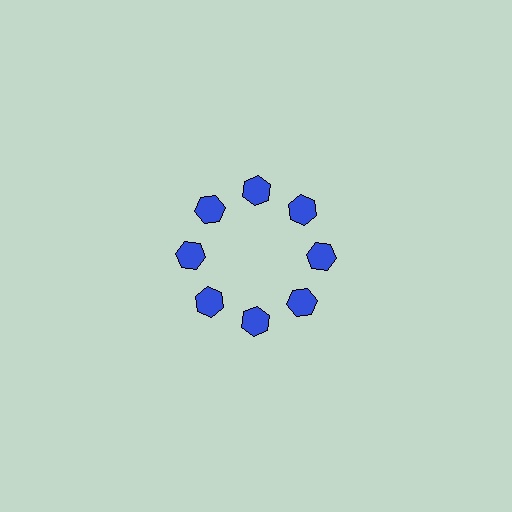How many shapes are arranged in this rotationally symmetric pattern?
There are 8 shapes, arranged in 8 groups of 1.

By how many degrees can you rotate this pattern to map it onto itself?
The pattern maps onto itself every 45 degrees of rotation.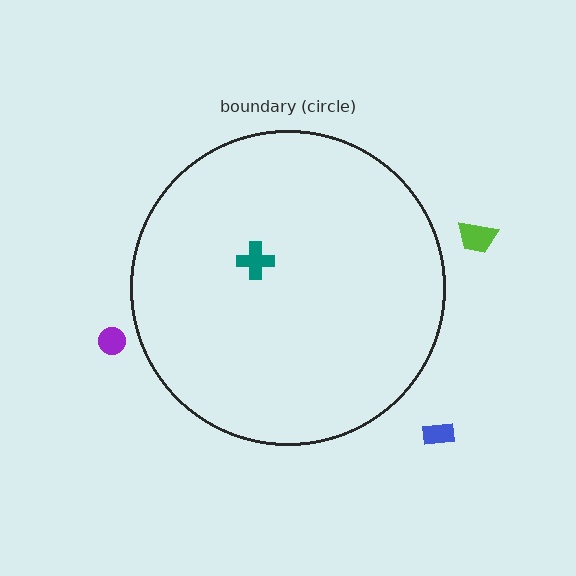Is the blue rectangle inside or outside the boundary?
Outside.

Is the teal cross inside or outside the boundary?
Inside.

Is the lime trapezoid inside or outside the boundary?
Outside.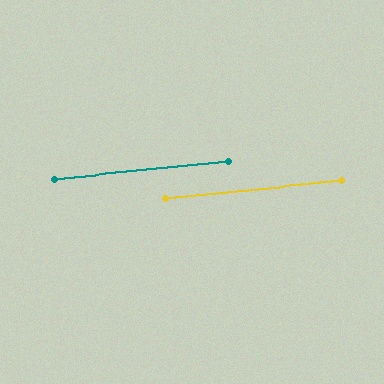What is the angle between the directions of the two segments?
Approximately 0 degrees.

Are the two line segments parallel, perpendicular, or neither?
Parallel — their directions differ by only 0.1°.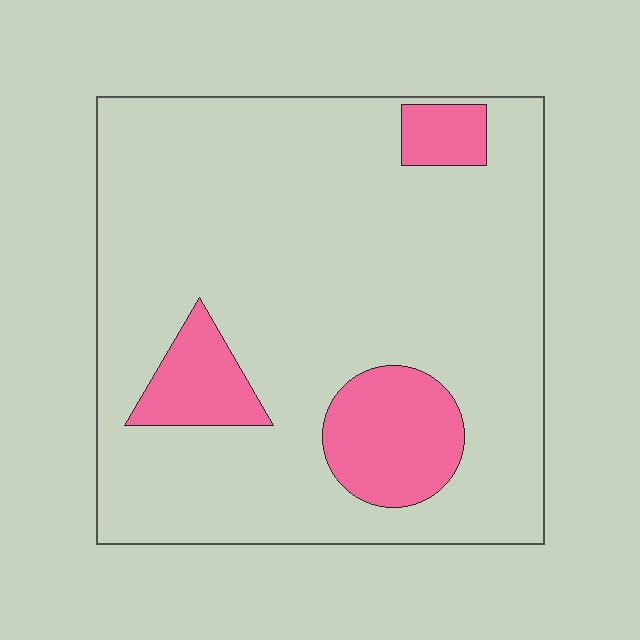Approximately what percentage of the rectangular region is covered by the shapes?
Approximately 15%.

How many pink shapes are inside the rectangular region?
3.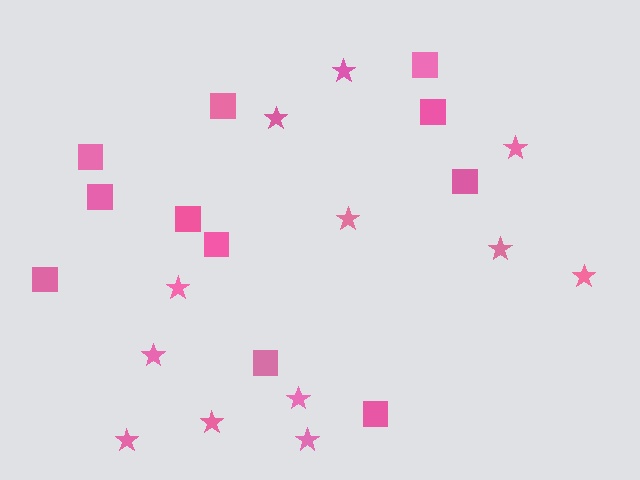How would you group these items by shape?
There are 2 groups: one group of stars (12) and one group of squares (11).